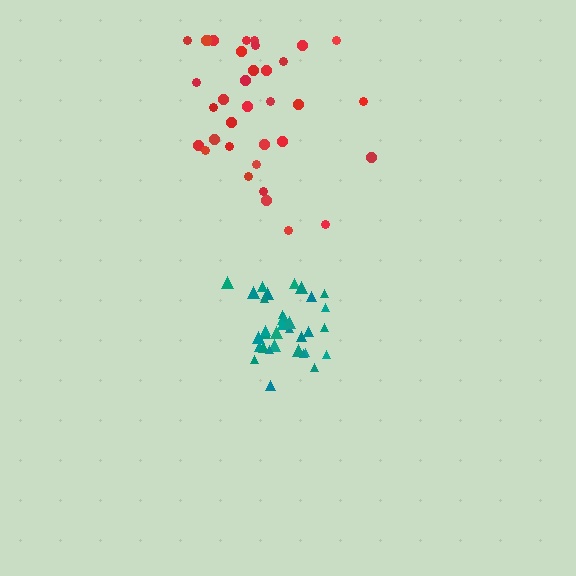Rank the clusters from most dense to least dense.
teal, red.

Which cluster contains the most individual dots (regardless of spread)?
Red (35).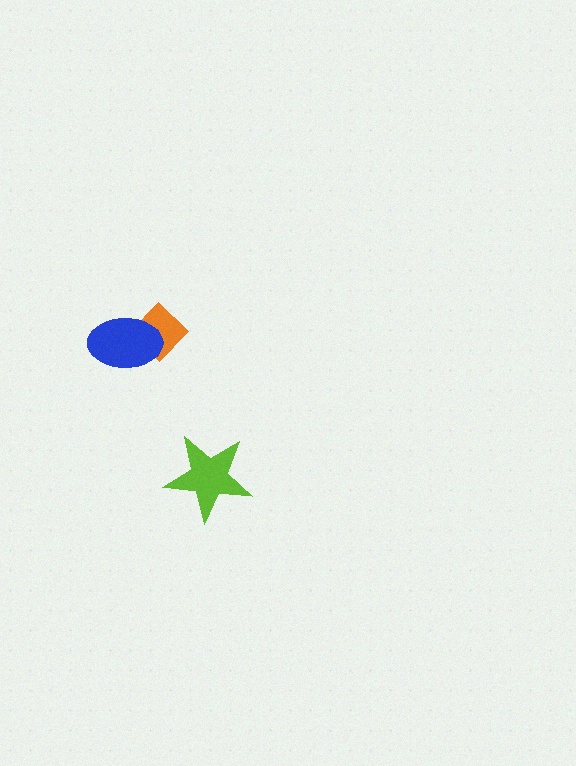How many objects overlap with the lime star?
0 objects overlap with the lime star.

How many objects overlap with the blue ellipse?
1 object overlaps with the blue ellipse.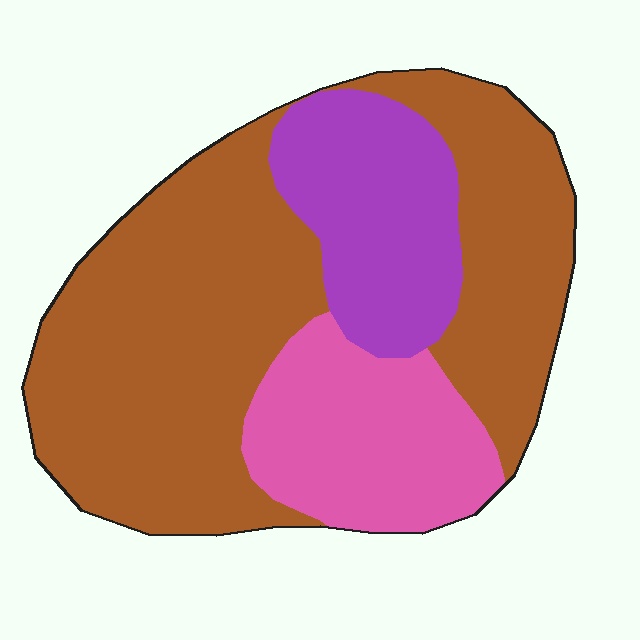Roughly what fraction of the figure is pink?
Pink covers 20% of the figure.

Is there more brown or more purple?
Brown.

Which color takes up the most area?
Brown, at roughly 60%.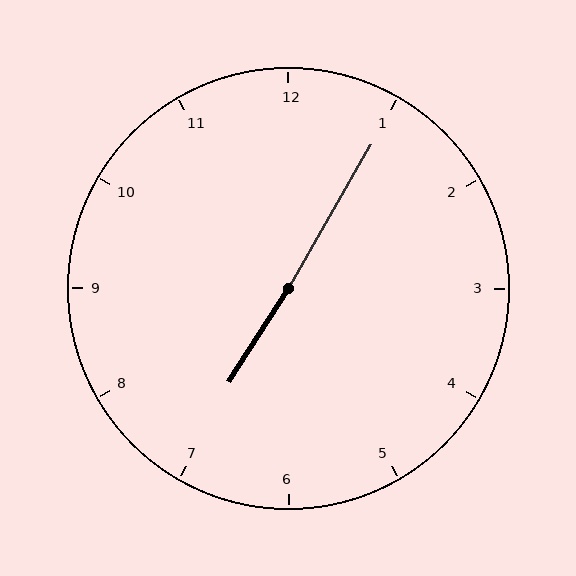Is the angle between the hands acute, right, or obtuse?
It is obtuse.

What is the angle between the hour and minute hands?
Approximately 178 degrees.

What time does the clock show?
7:05.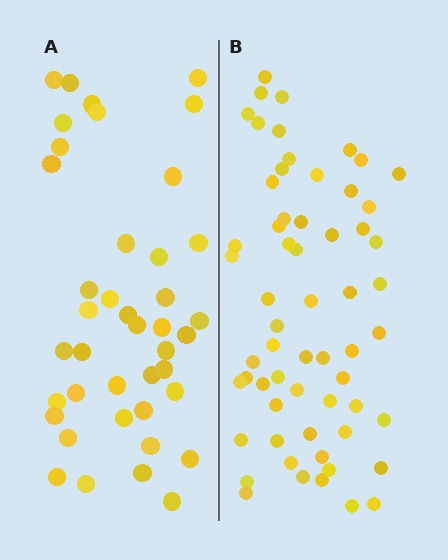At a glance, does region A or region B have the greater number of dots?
Region B (the right region) has more dots.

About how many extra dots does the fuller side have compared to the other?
Region B has approximately 20 more dots than region A.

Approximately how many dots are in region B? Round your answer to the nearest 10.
About 60 dots.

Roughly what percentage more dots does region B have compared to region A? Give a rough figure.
About 45% more.